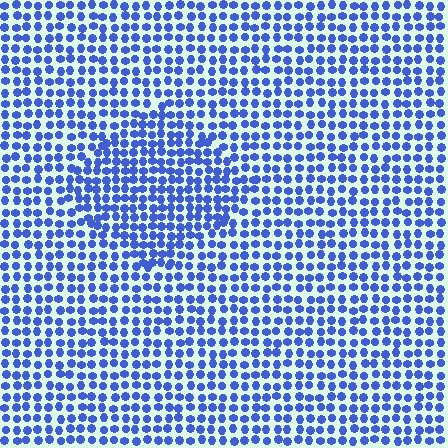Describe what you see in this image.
The image contains small blue elements arranged at two different densities. A diamond-shaped region is visible where the elements are more densely packed than the surrounding area.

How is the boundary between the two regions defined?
The boundary is defined by a change in element density (approximately 1.4x ratio). All elements are the same color, size, and shape.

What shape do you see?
I see a diamond.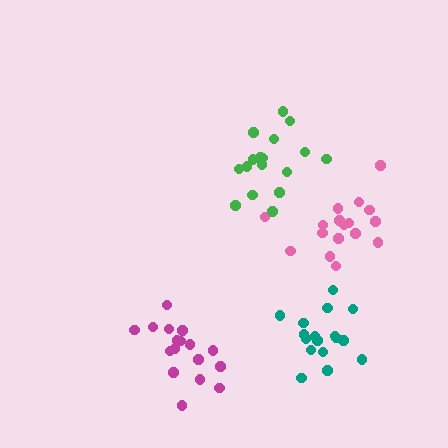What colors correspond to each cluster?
The clusters are colored: pink, green, teal, magenta.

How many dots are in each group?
Group 1: 17 dots, Group 2: 17 dots, Group 3: 17 dots, Group 4: 17 dots (68 total).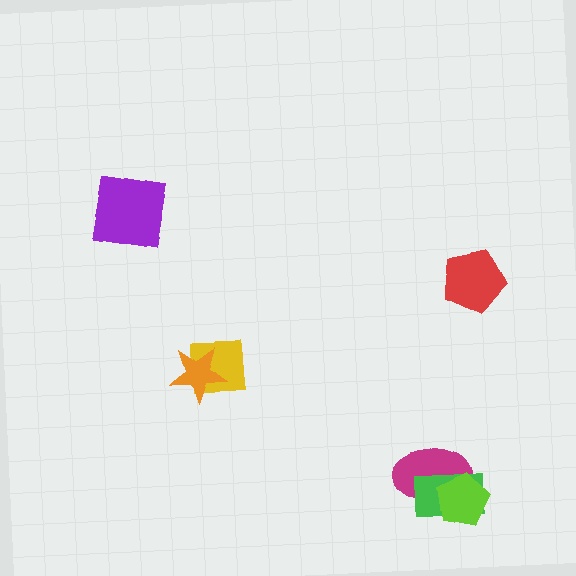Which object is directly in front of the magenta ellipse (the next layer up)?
The green rectangle is directly in front of the magenta ellipse.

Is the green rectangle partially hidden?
Yes, it is partially covered by another shape.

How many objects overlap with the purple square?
0 objects overlap with the purple square.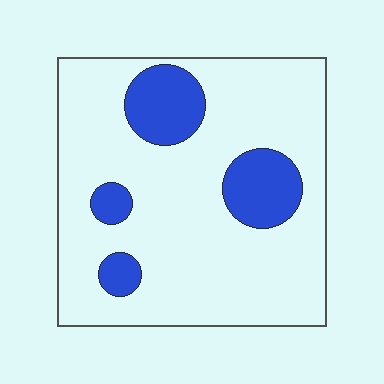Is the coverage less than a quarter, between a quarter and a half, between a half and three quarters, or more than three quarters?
Less than a quarter.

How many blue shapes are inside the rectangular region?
4.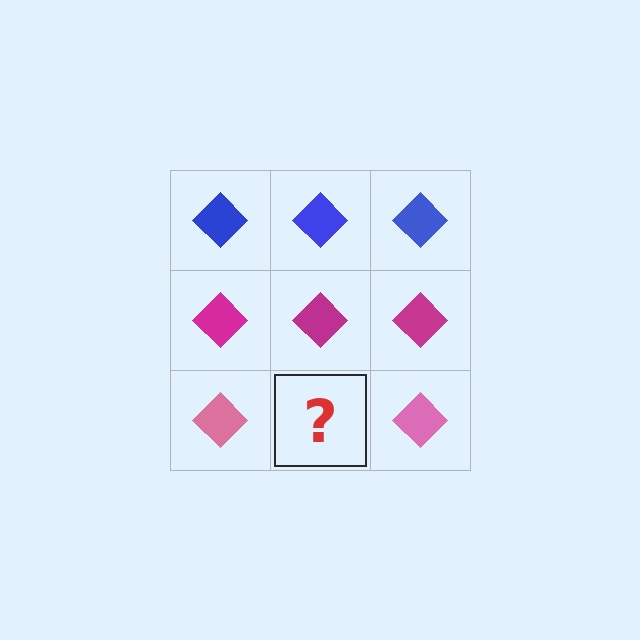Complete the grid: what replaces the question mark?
The question mark should be replaced with a pink diamond.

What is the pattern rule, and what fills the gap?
The rule is that each row has a consistent color. The gap should be filled with a pink diamond.